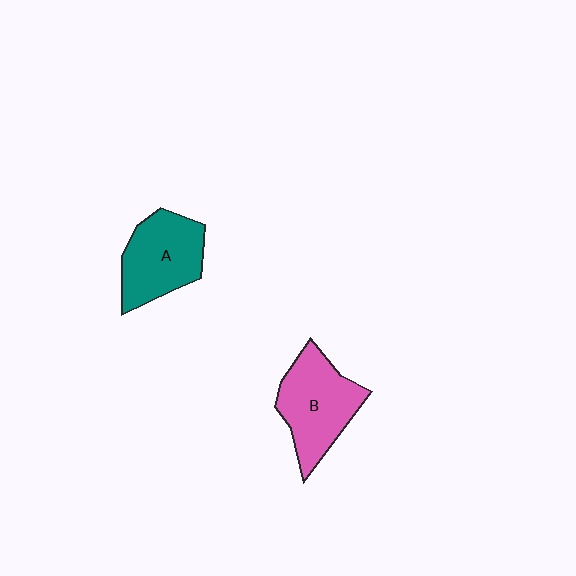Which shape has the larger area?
Shape B (pink).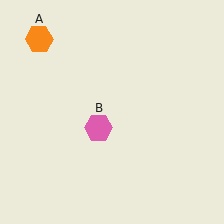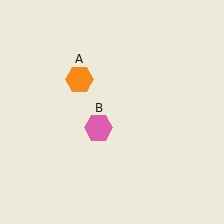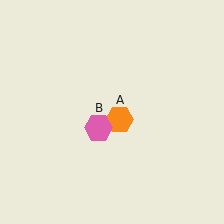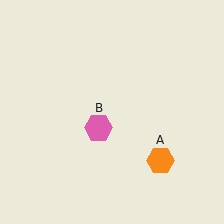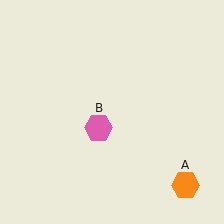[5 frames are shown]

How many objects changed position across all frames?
1 object changed position: orange hexagon (object A).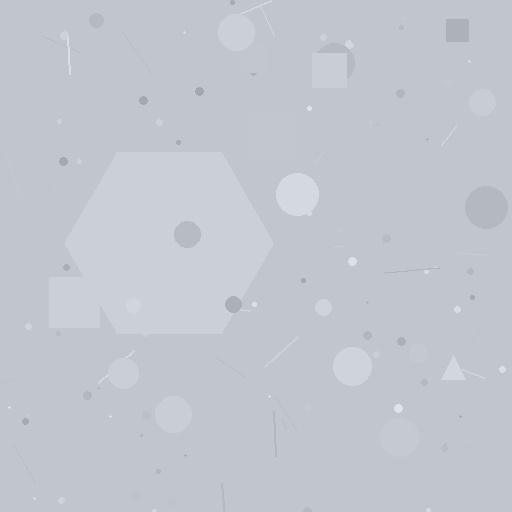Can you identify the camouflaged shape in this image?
The camouflaged shape is a hexagon.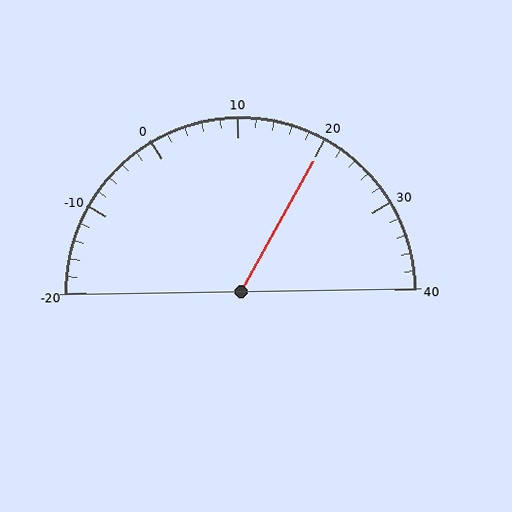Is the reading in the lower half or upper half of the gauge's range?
The reading is in the upper half of the range (-20 to 40).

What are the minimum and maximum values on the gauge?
The gauge ranges from -20 to 40.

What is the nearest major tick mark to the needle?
The nearest major tick mark is 20.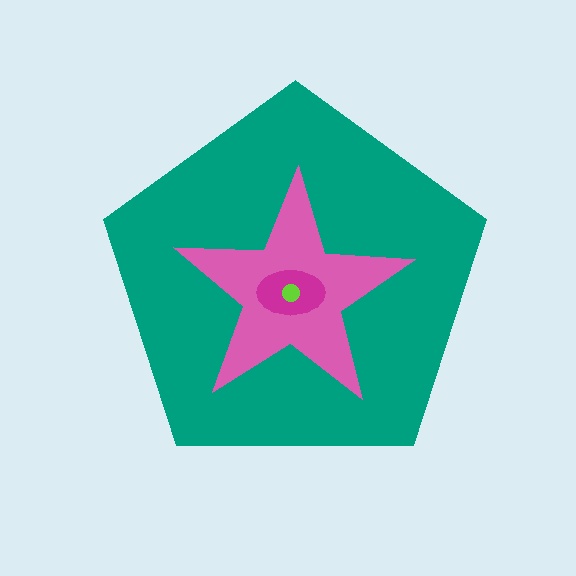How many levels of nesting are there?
4.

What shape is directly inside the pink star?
The magenta ellipse.